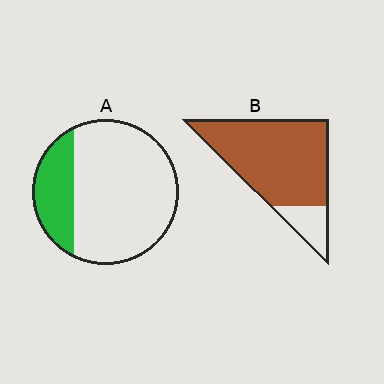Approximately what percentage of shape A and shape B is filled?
A is approximately 25% and B is approximately 85%.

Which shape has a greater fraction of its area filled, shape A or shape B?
Shape B.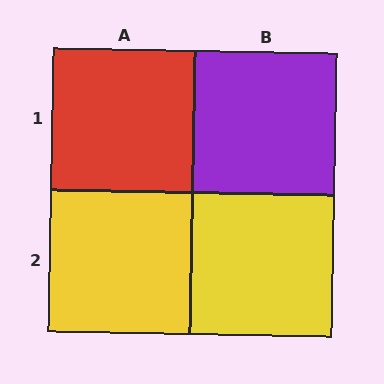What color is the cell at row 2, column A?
Yellow.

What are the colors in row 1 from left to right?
Red, purple.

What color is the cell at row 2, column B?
Yellow.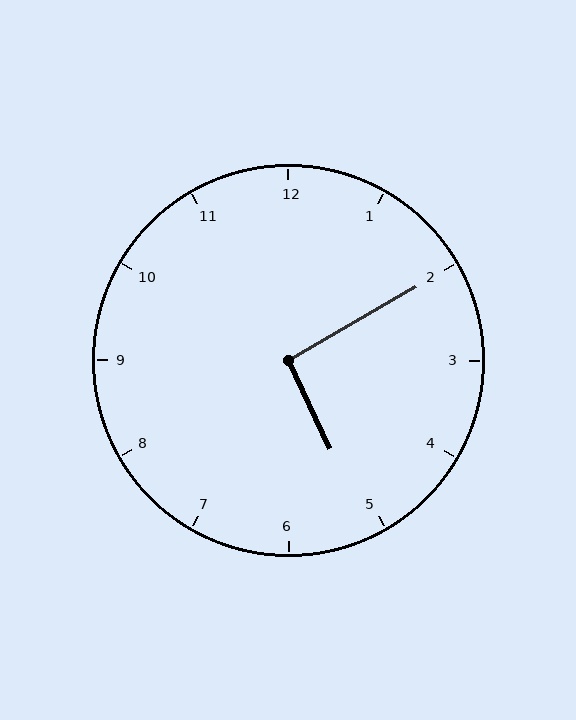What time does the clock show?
5:10.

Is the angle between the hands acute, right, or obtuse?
It is right.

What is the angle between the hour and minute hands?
Approximately 95 degrees.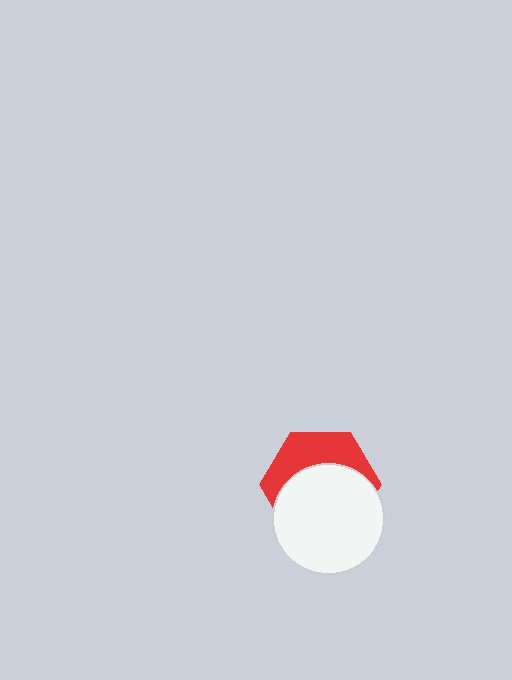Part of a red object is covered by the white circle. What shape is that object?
It is a hexagon.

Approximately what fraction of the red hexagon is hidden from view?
Roughly 61% of the red hexagon is hidden behind the white circle.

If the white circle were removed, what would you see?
You would see the complete red hexagon.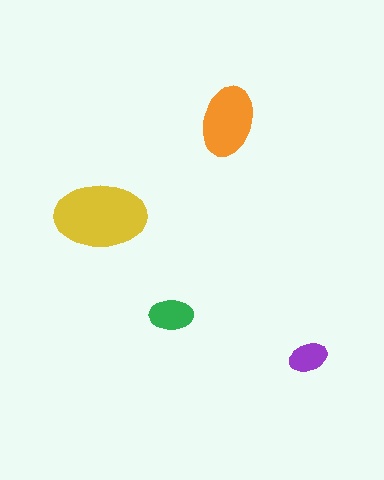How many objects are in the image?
There are 4 objects in the image.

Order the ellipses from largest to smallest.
the yellow one, the orange one, the green one, the purple one.